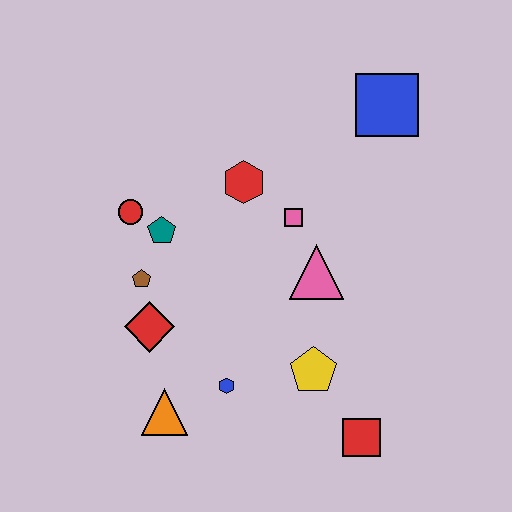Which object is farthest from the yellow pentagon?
The blue square is farthest from the yellow pentagon.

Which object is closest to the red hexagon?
The pink square is closest to the red hexagon.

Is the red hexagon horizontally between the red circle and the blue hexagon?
No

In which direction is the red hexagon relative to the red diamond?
The red hexagon is above the red diamond.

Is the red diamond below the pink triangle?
Yes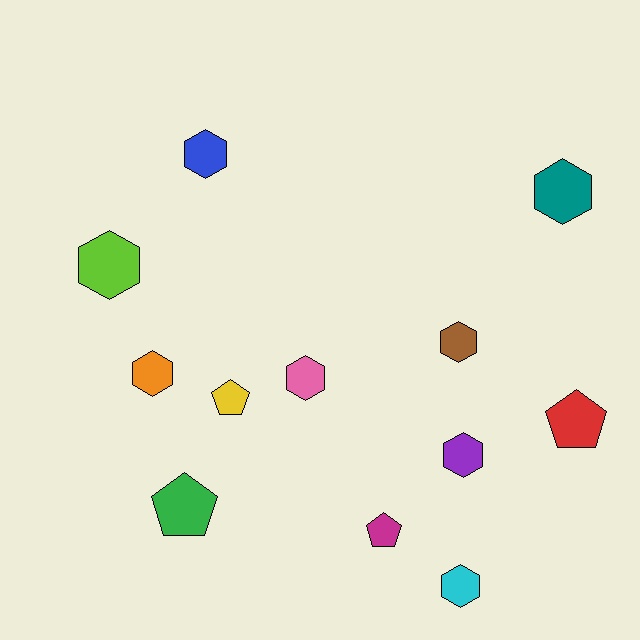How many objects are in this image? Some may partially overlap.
There are 12 objects.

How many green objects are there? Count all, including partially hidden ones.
There is 1 green object.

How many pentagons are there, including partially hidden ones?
There are 4 pentagons.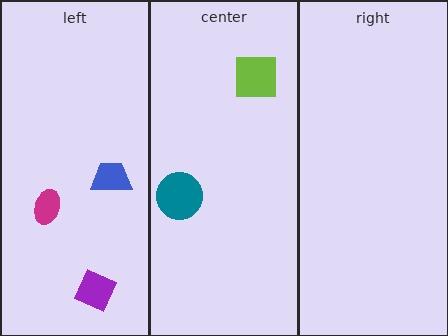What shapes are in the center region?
The teal circle, the lime square.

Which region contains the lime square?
The center region.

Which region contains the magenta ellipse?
The left region.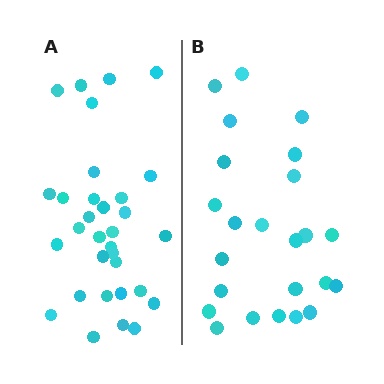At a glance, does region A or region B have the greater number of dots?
Region A (the left region) has more dots.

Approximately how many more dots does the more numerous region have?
Region A has roughly 8 or so more dots than region B.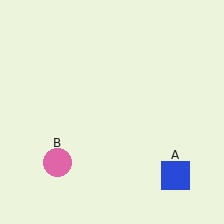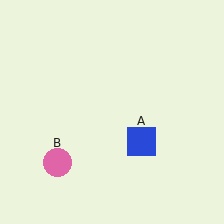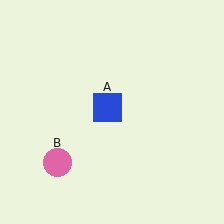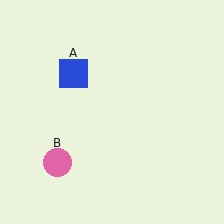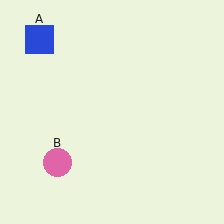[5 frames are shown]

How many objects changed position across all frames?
1 object changed position: blue square (object A).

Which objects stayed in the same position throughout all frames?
Pink circle (object B) remained stationary.